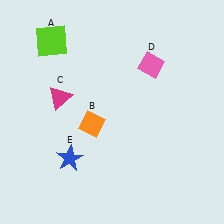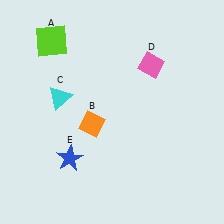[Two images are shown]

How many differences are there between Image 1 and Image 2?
There is 1 difference between the two images.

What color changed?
The triangle (C) changed from magenta in Image 1 to cyan in Image 2.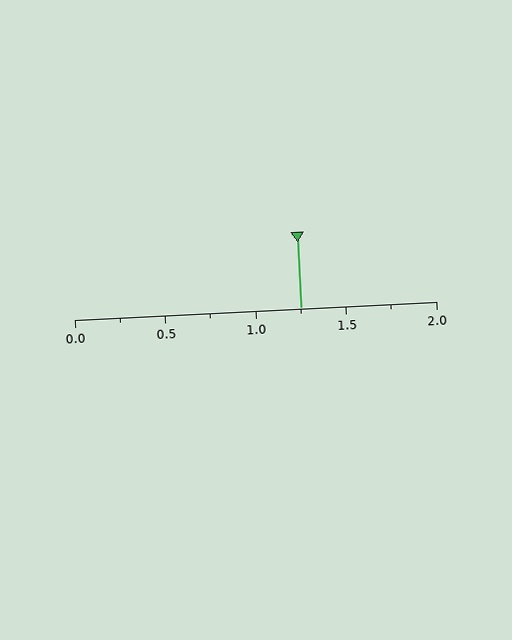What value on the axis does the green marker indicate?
The marker indicates approximately 1.25.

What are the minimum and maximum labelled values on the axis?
The axis runs from 0.0 to 2.0.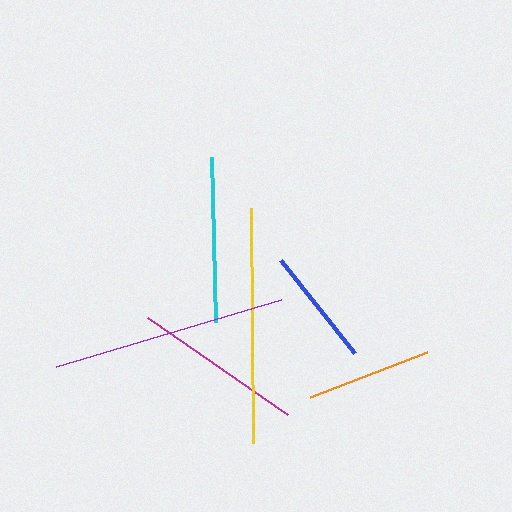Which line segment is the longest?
The yellow line is the longest at approximately 235 pixels.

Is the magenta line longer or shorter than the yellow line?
The yellow line is longer than the magenta line.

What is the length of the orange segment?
The orange segment is approximately 126 pixels long.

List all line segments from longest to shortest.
From longest to shortest: yellow, purple, magenta, cyan, orange, blue.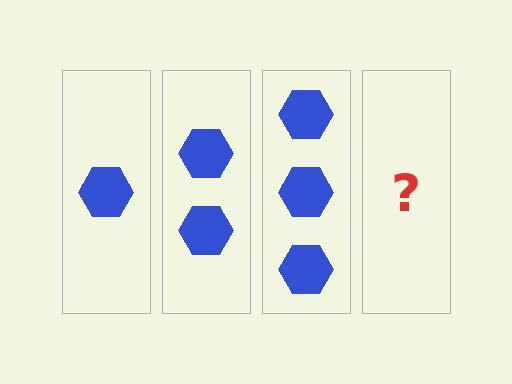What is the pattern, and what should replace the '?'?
The pattern is that each step adds one more hexagon. The '?' should be 4 hexagons.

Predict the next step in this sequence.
The next step is 4 hexagons.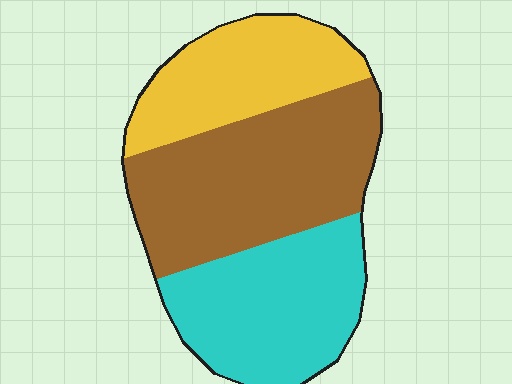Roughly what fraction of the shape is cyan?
Cyan takes up between a quarter and a half of the shape.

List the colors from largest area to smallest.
From largest to smallest: brown, cyan, yellow.